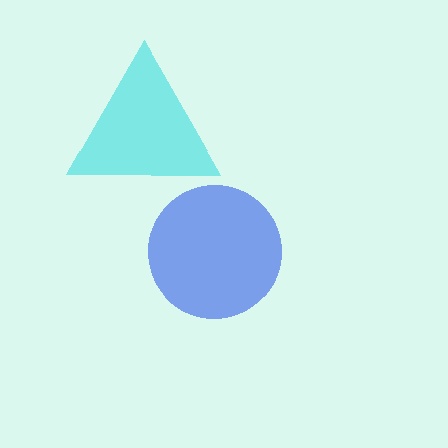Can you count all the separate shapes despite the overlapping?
Yes, there are 2 separate shapes.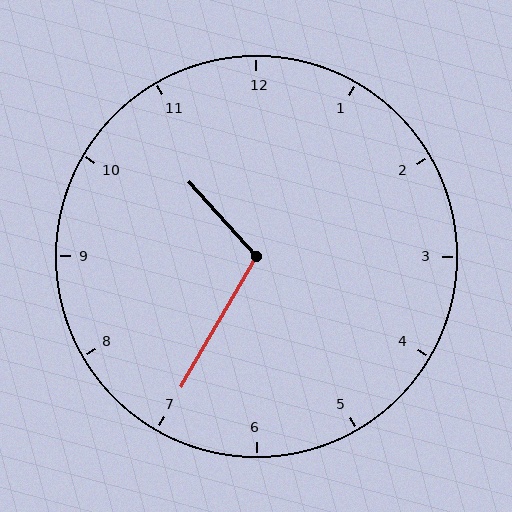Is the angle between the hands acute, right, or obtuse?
It is obtuse.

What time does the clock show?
10:35.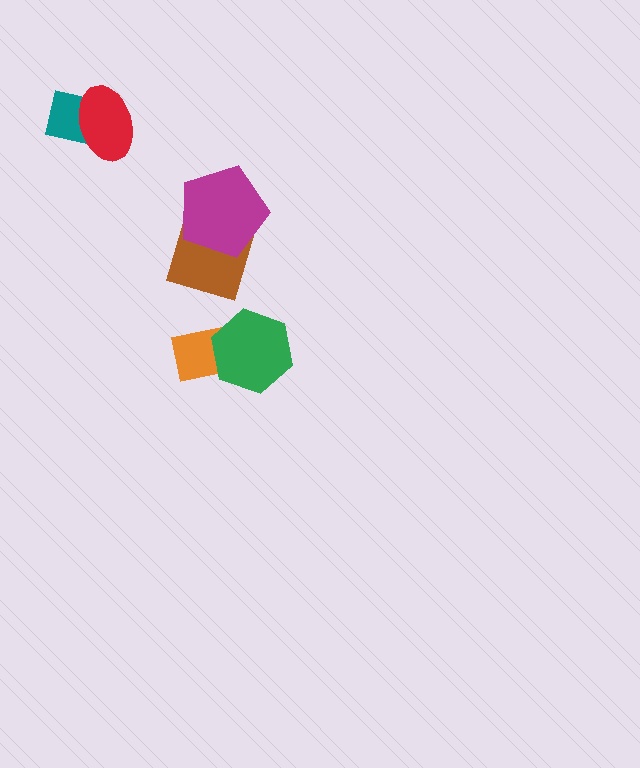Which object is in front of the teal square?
The red ellipse is in front of the teal square.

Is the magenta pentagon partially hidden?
No, no other shape covers it.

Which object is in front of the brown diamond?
The magenta pentagon is in front of the brown diamond.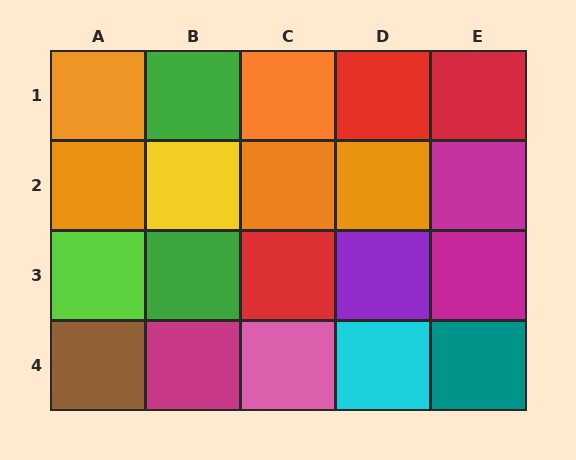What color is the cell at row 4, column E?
Teal.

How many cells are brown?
1 cell is brown.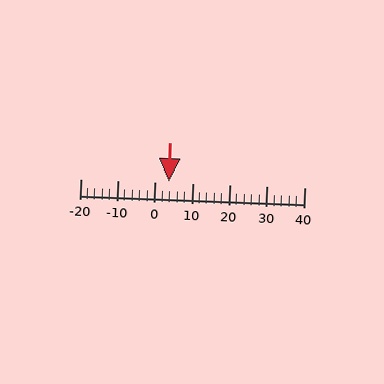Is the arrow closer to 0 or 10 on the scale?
The arrow is closer to 0.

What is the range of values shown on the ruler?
The ruler shows values from -20 to 40.